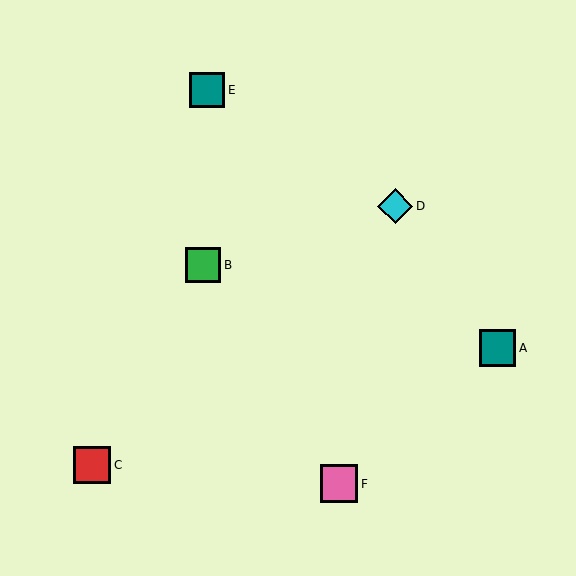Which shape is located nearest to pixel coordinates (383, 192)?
The cyan diamond (labeled D) at (395, 206) is nearest to that location.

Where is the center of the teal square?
The center of the teal square is at (497, 348).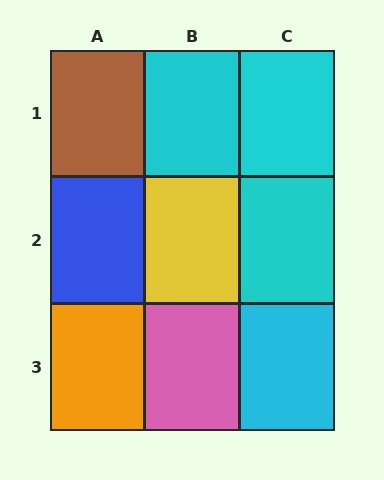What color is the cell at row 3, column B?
Pink.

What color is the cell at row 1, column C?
Cyan.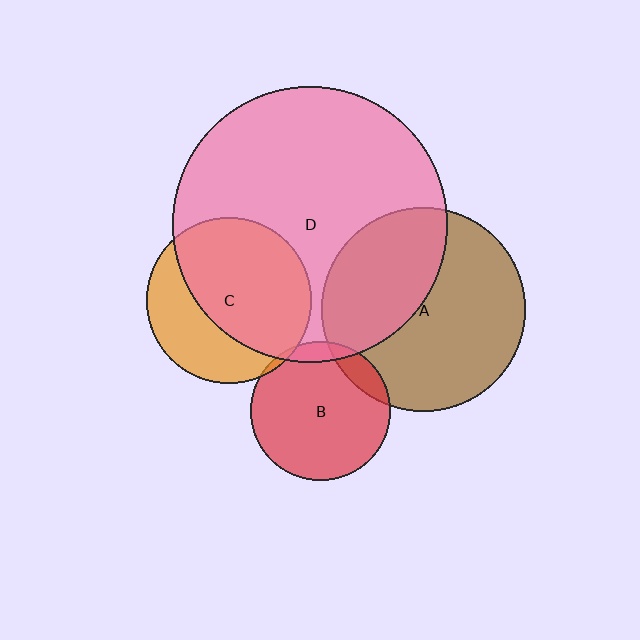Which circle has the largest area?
Circle D (pink).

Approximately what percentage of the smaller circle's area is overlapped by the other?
Approximately 5%.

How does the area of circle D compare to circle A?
Approximately 1.8 times.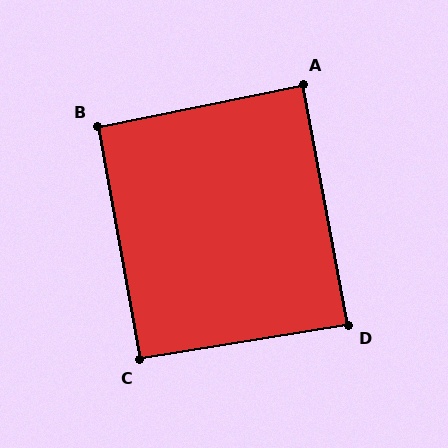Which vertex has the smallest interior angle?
D, at approximately 89 degrees.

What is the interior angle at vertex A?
Approximately 89 degrees (approximately right).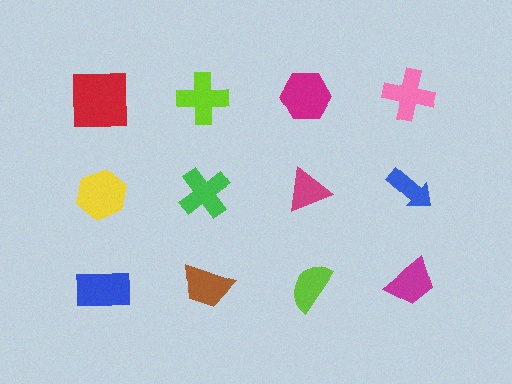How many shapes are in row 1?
4 shapes.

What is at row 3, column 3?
A lime semicircle.